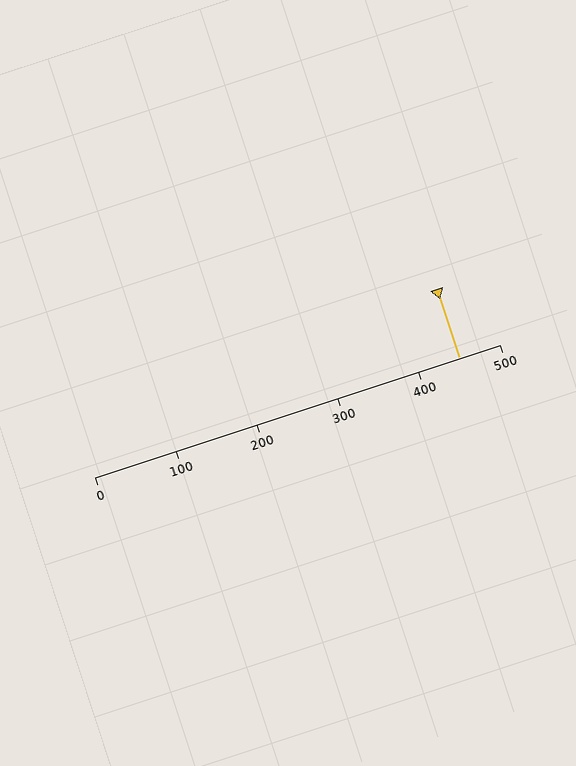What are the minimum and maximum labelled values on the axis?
The axis runs from 0 to 500.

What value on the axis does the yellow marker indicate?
The marker indicates approximately 450.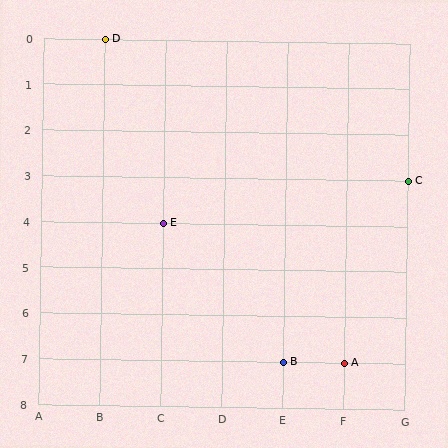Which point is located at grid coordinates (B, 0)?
Point D is at (B, 0).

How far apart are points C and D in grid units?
Points C and D are 5 columns and 3 rows apart (about 5.8 grid units diagonally).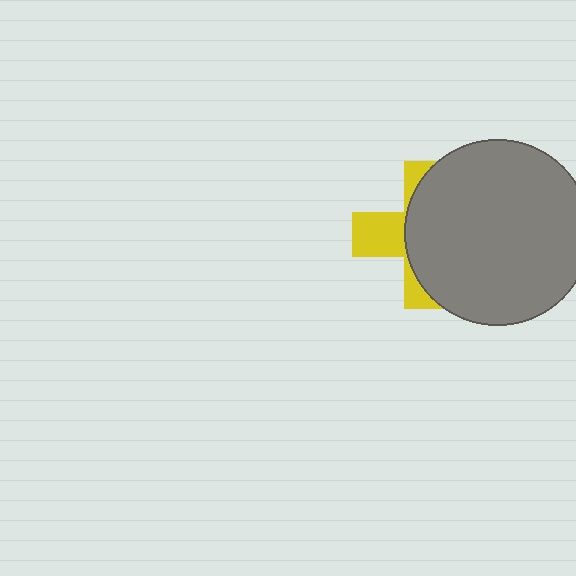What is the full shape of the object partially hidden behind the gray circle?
The partially hidden object is a yellow cross.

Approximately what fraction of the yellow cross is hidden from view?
Roughly 64% of the yellow cross is hidden behind the gray circle.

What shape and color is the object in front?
The object in front is a gray circle.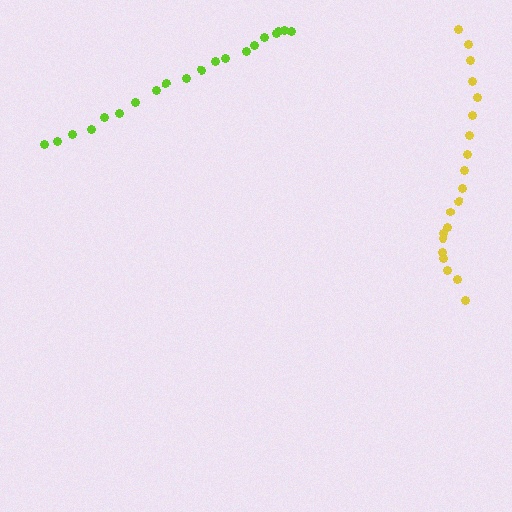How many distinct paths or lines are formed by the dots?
There are 2 distinct paths.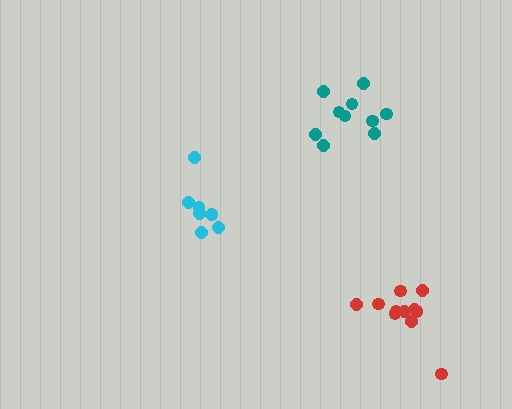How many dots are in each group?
Group 1: 8 dots, Group 2: 11 dots, Group 3: 10 dots (29 total).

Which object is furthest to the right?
The red cluster is rightmost.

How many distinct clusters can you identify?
There are 3 distinct clusters.